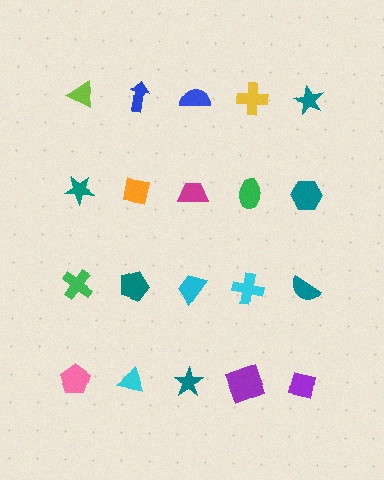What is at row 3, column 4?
A cyan cross.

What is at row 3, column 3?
A cyan trapezoid.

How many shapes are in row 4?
5 shapes.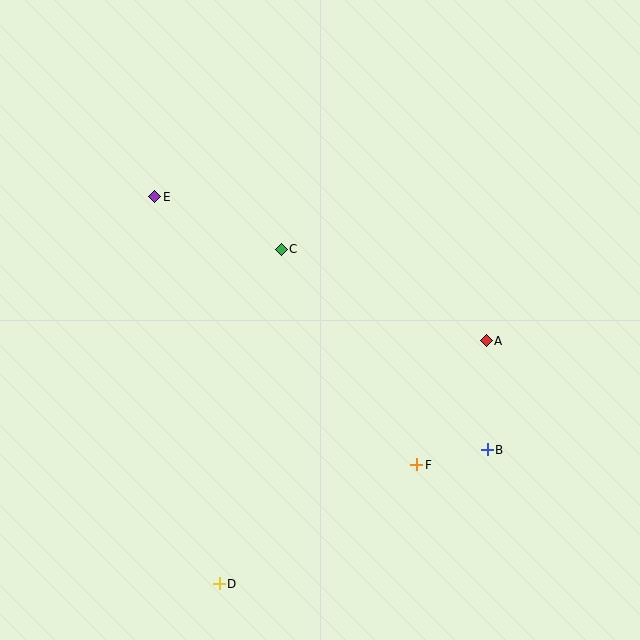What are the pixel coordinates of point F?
Point F is at (417, 465).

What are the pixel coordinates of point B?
Point B is at (487, 450).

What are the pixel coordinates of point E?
Point E is at (155, 197).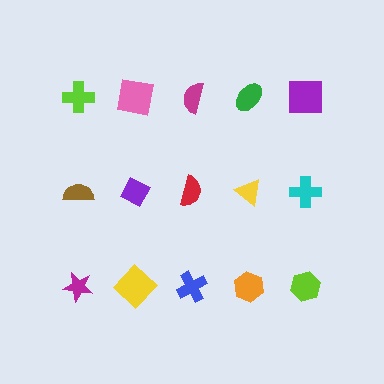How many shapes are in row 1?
5 shapes.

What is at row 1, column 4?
A green ellipse.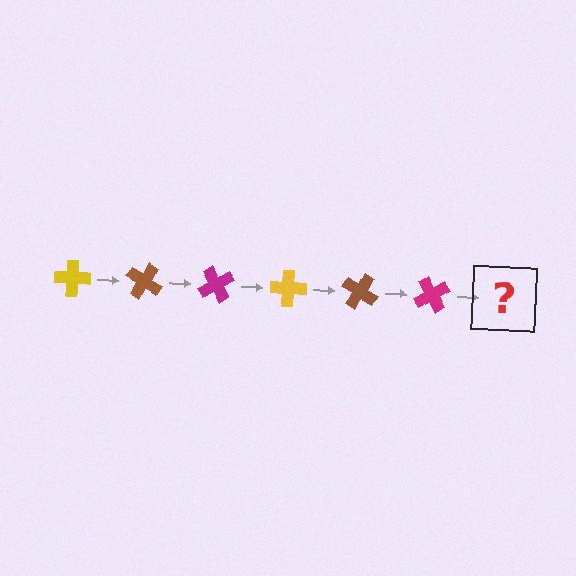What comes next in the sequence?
The next element should be a yellow cross, rotated 180 degrees from the start.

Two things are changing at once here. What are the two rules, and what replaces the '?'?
The two rules are that it rotates 30 degrees each step and the color cycles through yellow, brown, and magenta. The '?' should be a yellow cross, rotated 180 degrees from the start.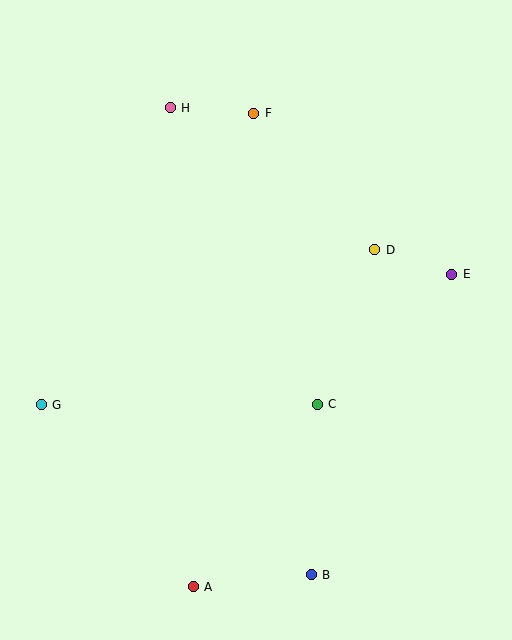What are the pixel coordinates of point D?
Point D is at (375, 250).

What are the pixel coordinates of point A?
Point A is at (193, 587).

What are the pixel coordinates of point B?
Point B is at (311, 575).